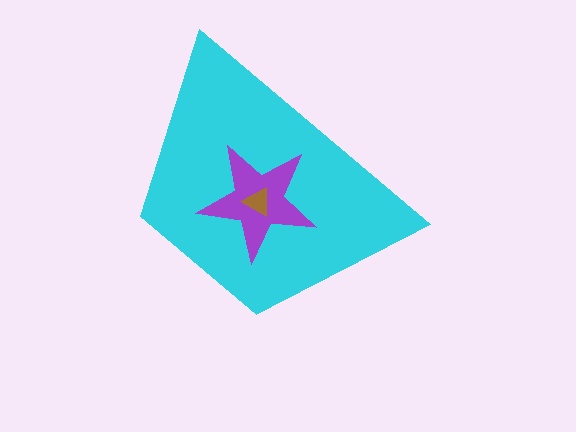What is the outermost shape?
The cyan trapezoid.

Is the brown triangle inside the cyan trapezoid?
Yes.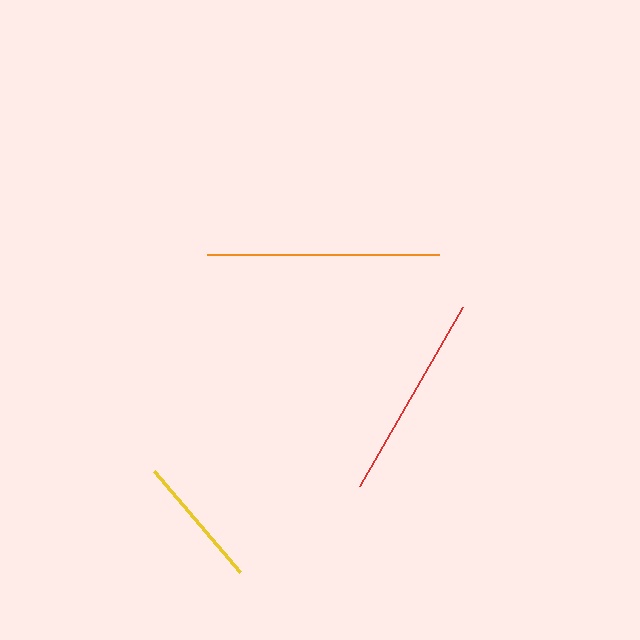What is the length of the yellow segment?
The yellow segment is approximately 132 pixels long.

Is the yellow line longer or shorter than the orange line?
The orange line is longer than the yellow line.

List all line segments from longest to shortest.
From longest to shortest: orange, red, yellow.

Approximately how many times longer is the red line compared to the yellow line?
The red line is approximately 1.6 times the length of the yellow line.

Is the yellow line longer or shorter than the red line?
The red line is longer than the yellow line.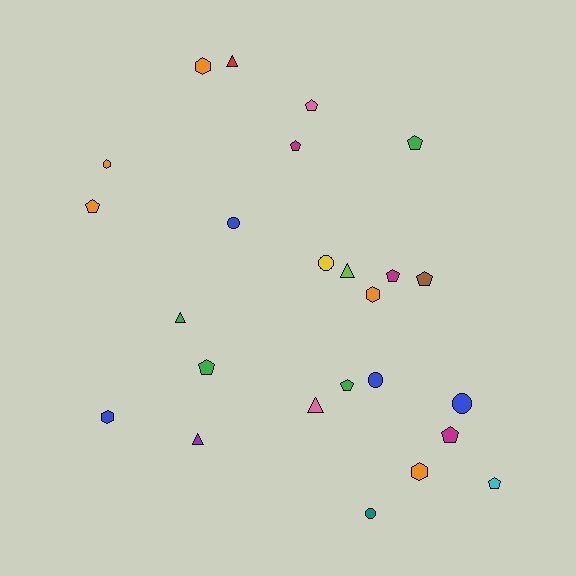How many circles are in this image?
There are 5 circles.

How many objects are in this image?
There are 25 objects.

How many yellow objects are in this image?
There is 1 yellow object.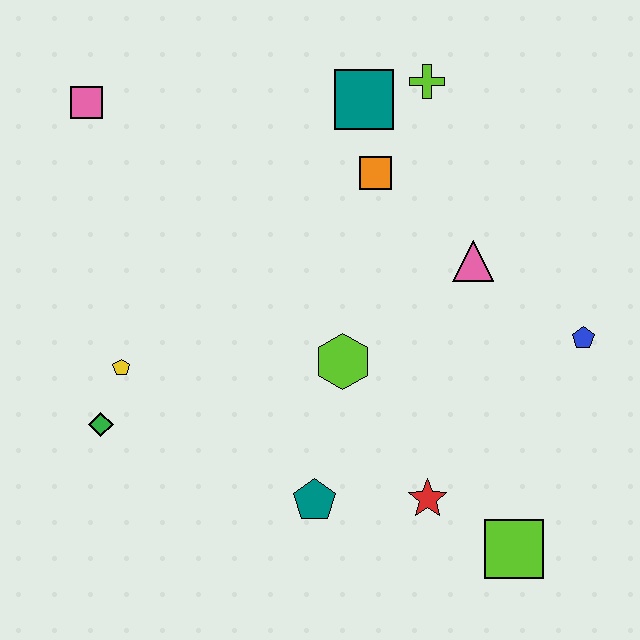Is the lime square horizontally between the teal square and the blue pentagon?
Yes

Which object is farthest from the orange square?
The lime square is farthest from the orange square.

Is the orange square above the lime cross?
No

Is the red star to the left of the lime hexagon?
No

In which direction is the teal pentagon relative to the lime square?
The teal pentagon is to the left of the lime square.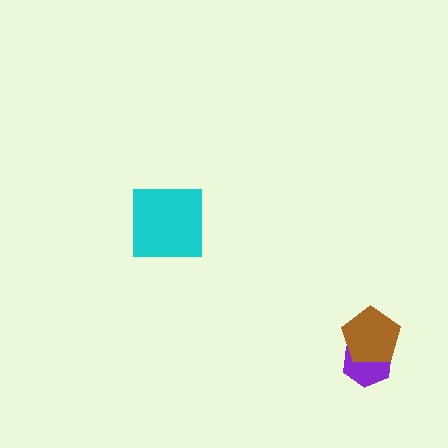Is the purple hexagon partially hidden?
Yes, it is partially covered by another shape.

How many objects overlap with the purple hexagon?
1 object overlaps with the purple hexagon.